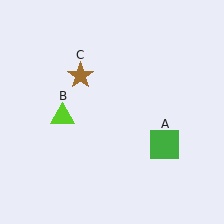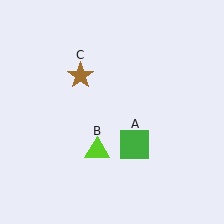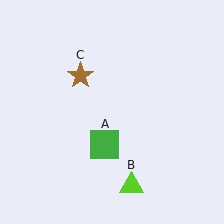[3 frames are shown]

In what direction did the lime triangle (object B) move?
The lime triangle (object B) moved down and to the right.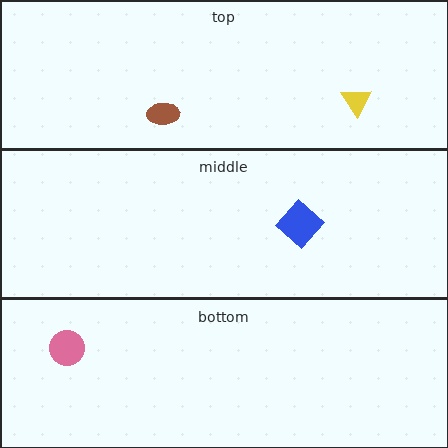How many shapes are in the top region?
2.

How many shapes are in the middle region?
1.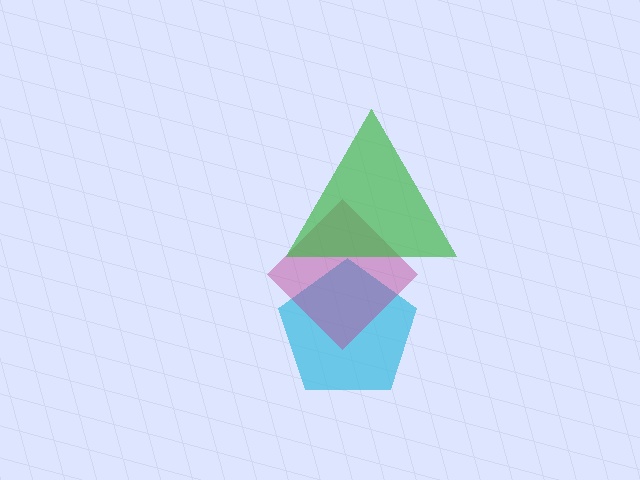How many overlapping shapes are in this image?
There are 3 overlapping shapes in the image.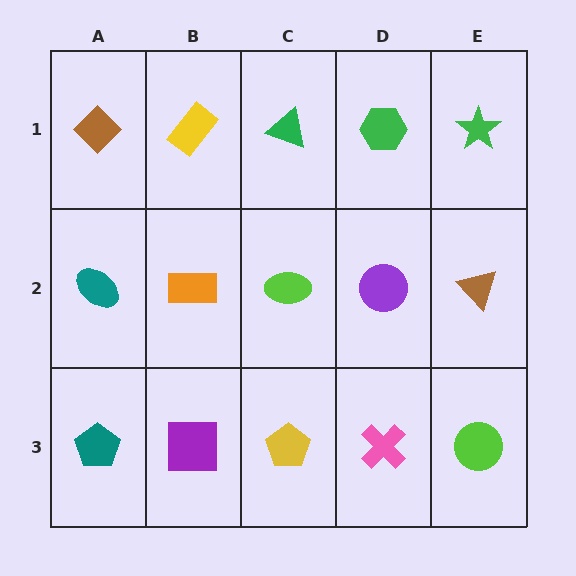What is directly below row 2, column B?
A purple square.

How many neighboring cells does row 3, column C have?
3.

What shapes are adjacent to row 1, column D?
A purple circle (row 2, column D), a green triangle (row 1, column C), a green star (row 1, column E).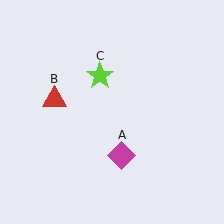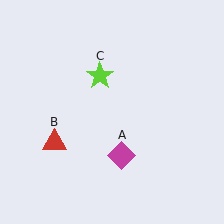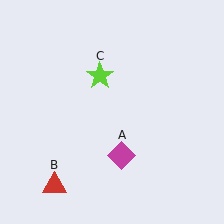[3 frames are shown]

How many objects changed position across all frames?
1 object changed position: red triangle (object B).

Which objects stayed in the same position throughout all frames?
Magenta diamond (object A) and lime star (object C) remained stationary.